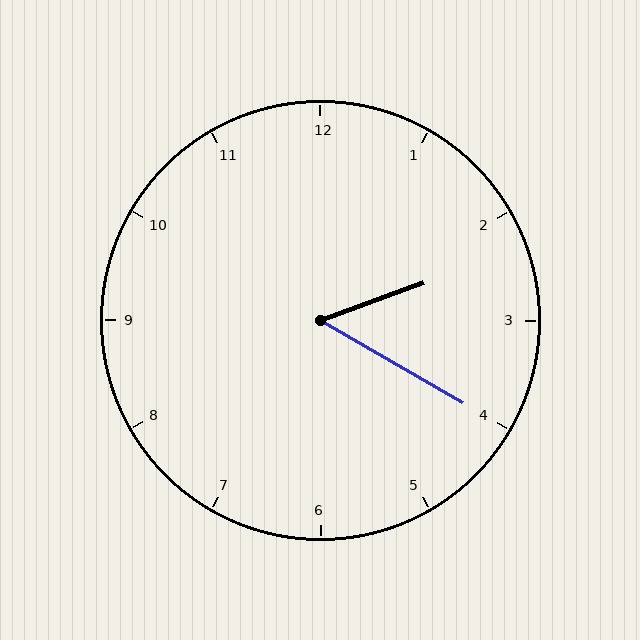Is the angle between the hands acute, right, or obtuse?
It is acute.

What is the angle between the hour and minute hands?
Approximately 50 degrees.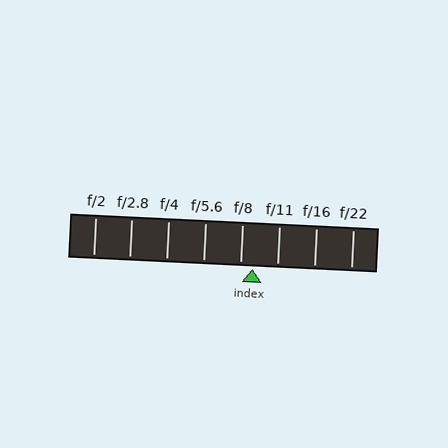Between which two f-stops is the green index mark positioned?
The index mark is between f/8 and f/11.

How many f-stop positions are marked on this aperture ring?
There are 8 f-stop positions marked.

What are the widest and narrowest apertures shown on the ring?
The widest aperture shown is f/2 and the narrowest is f/22.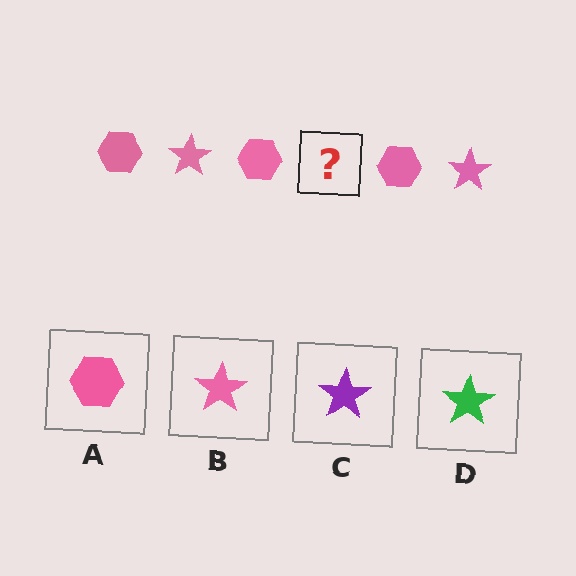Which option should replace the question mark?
Option B.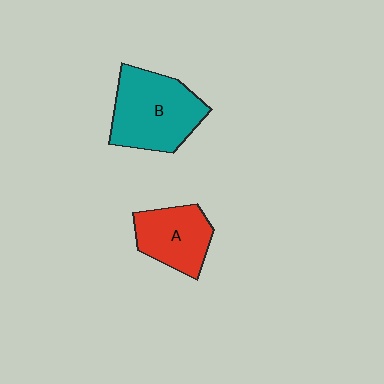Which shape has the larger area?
Shape B (teal).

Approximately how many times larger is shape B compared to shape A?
Approximately 1.5 times.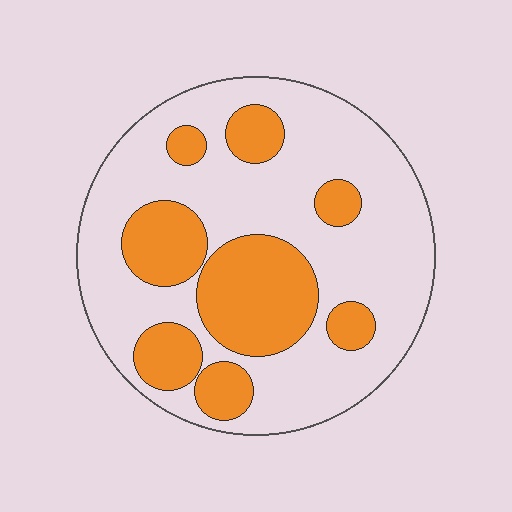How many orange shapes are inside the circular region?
8.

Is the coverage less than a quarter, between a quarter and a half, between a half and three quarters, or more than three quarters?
Between a quarter and a half.